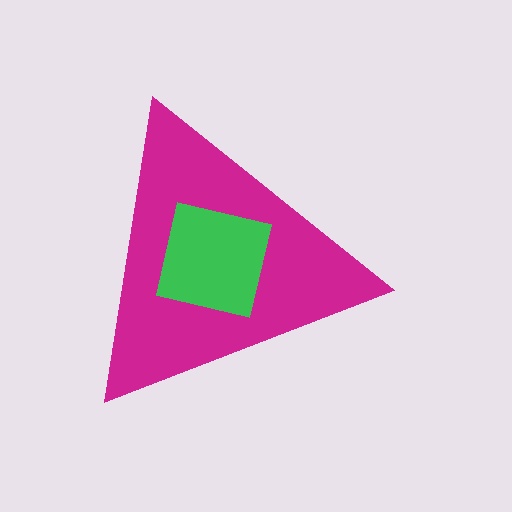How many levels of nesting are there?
2.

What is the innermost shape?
The green square.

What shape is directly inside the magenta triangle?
The green square.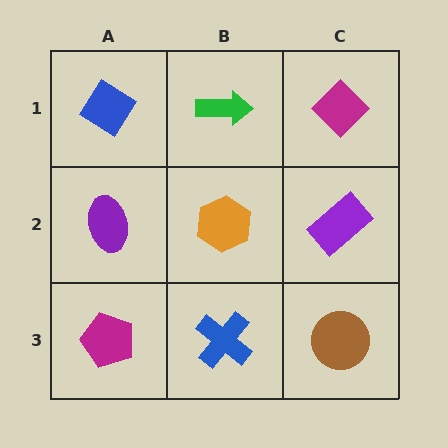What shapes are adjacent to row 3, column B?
An orange hexagon (row 2, column B), a magenta pentagon (row 3, column A), a brown circle (row 3, column C).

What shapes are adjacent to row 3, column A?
A purple ellipse (row 2, column A), a blue cross (row 3, column B).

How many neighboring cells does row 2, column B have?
4.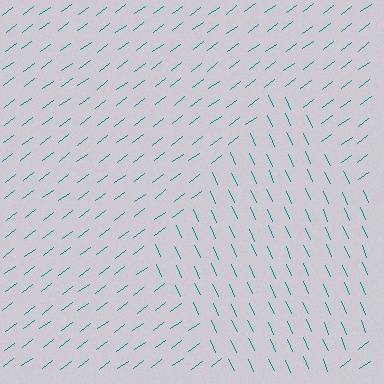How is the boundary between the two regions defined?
The boundary is defined purely by a change in line orientation (approximately 77 degrees difference). All lines are the same color and thickness.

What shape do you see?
I see a diamond.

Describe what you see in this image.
The image is filled with small teal line segments. A diamond region in the image has lines oriented differently from the surrounding lines, creating a visible texture boundary.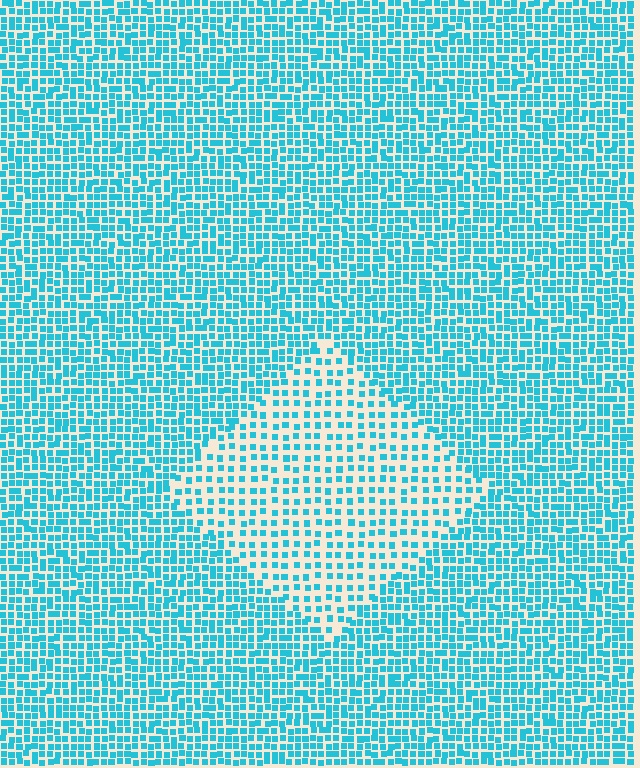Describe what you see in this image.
The image contains small cyan elements arranged at two different densities. A diamond-shaped region is visible where the elements are less densely packed than the surrounding area.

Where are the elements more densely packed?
The elements are more densely packed outside the diamond boundary.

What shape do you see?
I see a diamond.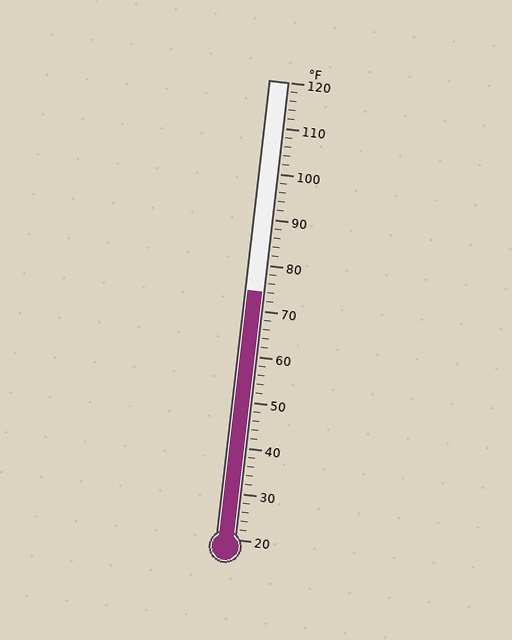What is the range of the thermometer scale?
The thermometer scale ranges from 20°F to 120°F.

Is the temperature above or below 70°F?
The temperature is above 70°F.